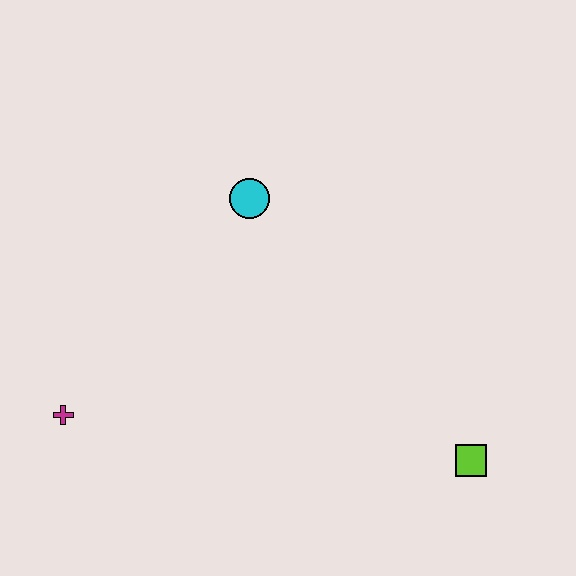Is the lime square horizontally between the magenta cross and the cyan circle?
No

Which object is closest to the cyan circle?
The magenta cross is closest to the cyan circle.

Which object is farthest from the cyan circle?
The lime square is farthest from the cyan circle.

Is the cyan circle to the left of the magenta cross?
No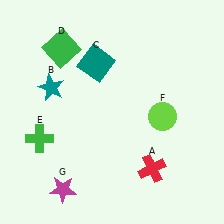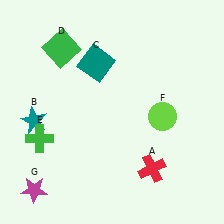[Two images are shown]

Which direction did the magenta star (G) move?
The magenta star (G) moved left.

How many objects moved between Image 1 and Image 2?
2 objects moved between the two images.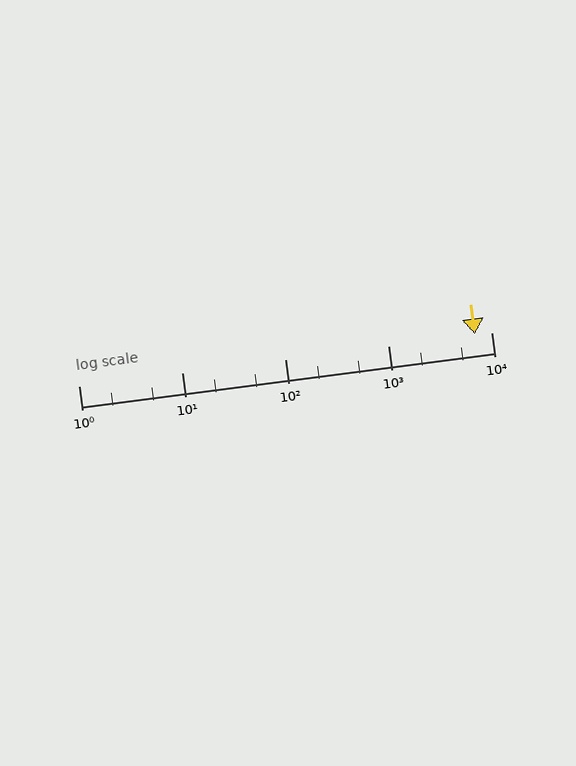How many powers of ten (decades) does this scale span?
The scale spans 4 decades, from 1 to 10000.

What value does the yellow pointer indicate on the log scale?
The pointer indicates approximately 7000.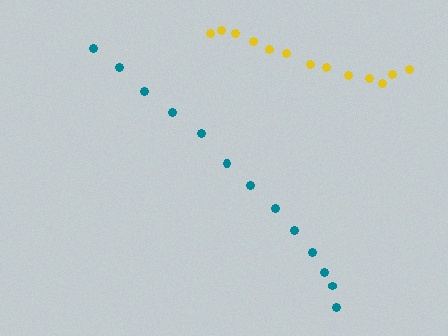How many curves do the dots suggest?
There are 2 distinct paths.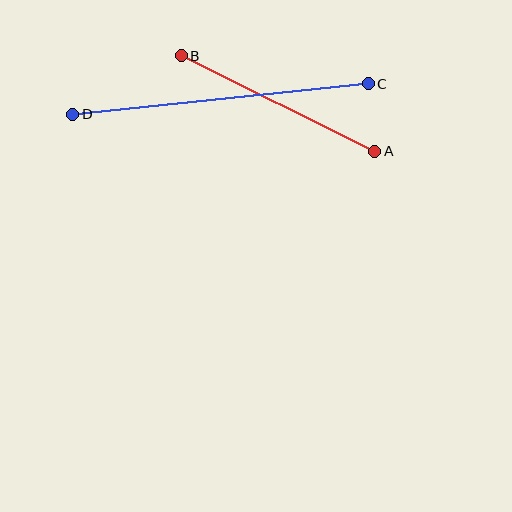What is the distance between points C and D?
The distance is approximately 297 pixels.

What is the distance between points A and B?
The distance is approximately 216 pixels.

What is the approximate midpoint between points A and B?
The midpoint is at approximately (278, 104) pixels.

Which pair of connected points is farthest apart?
Points C and D are farthest apart.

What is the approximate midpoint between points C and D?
The midpoint is at approximately (221, 99) pixels.